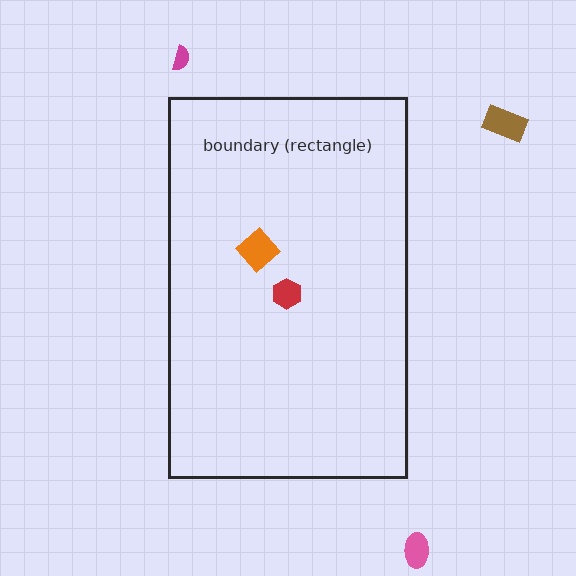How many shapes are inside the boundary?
2 inside, 3 outside.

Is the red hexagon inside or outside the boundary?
Inside.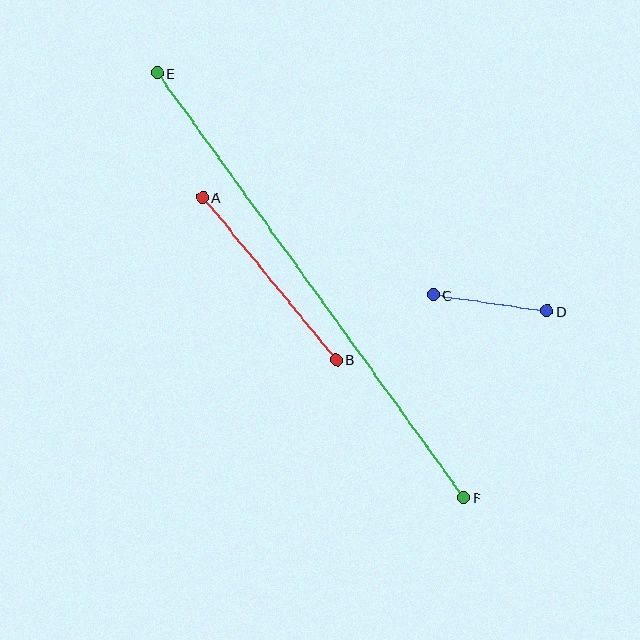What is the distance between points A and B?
The distance is approximately 210 pixels.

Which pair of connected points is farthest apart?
Points E and F are farthest apart.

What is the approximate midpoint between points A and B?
The midpoint is at approximately (269, 279) pixels.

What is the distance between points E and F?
The distance is approximately 524 pixels.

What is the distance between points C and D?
The distance is approximately 116 pixels.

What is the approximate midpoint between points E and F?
The midpoint is at approximately (310, 286) pixels.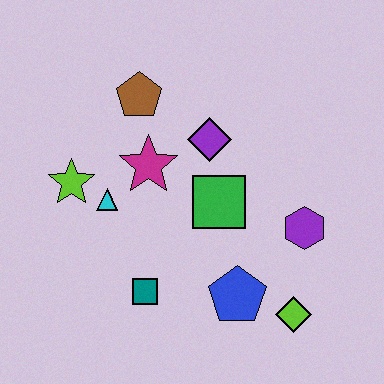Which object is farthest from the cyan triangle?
The lime diamond is farthest from the cyan triangle.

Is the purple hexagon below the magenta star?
Yes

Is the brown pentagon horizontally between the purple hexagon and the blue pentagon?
No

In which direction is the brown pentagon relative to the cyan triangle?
The brown pentagon is above the cyan triangle.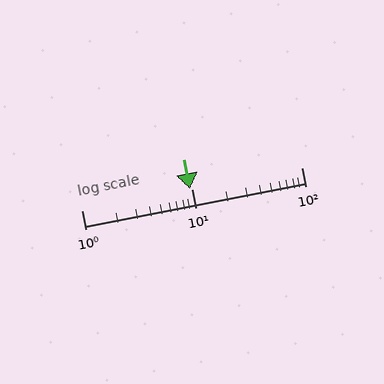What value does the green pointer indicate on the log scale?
The pointer indicates approximately 9.6.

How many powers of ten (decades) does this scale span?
The scale spans 2 decades, from 1 to 100.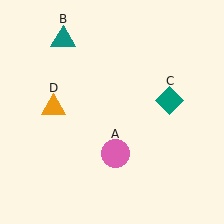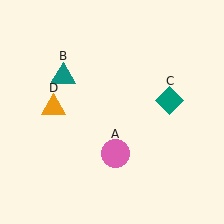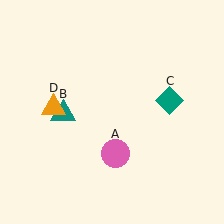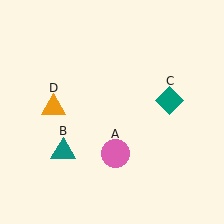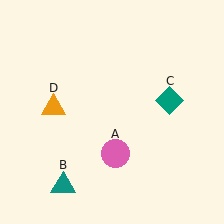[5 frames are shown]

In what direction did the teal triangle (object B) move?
The teal triangle (object B) moved down.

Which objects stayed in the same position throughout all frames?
Pink circle (object A) and teal diamond (object C) and orange triangle (object D) remained stationary.